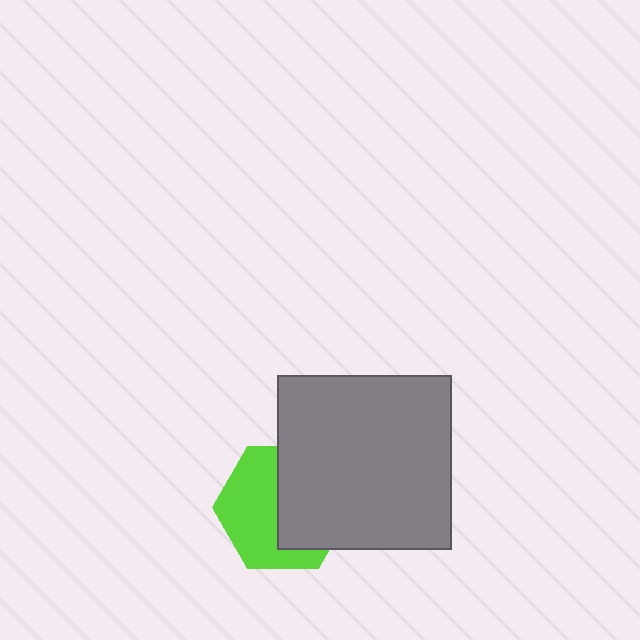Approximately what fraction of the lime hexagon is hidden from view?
Roughly 48% of the lime hexagon is hidden behind the gray square.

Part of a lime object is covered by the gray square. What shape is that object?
It is a hexagon.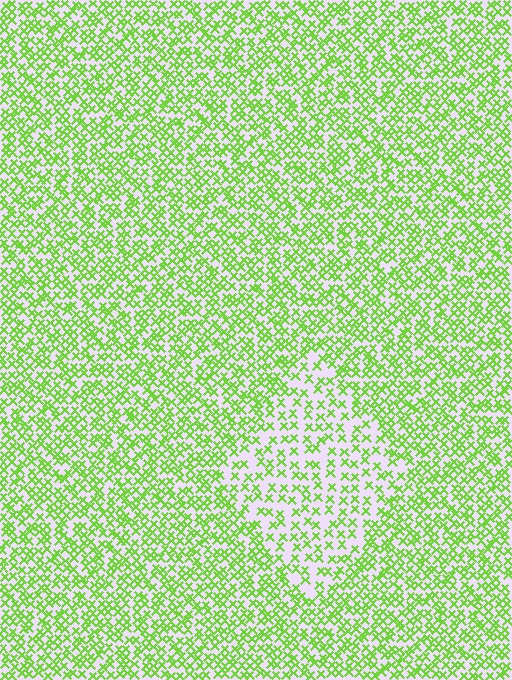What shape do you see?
I see a diamond.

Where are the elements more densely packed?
The elements are more densely packed outside the diamond boundary.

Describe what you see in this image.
The image contains small lime elements arranged at two different densities. A diamond-shaped region is visible where the elements are less densely packed than the surrounding area.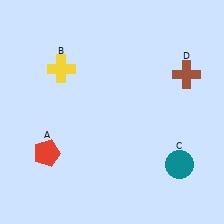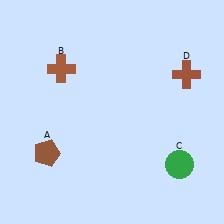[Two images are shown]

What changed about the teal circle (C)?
In Image 1, C is teal. In Image 2, it changed to green.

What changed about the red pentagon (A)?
In Image 1, A is red. In Image 2, it changed to brown.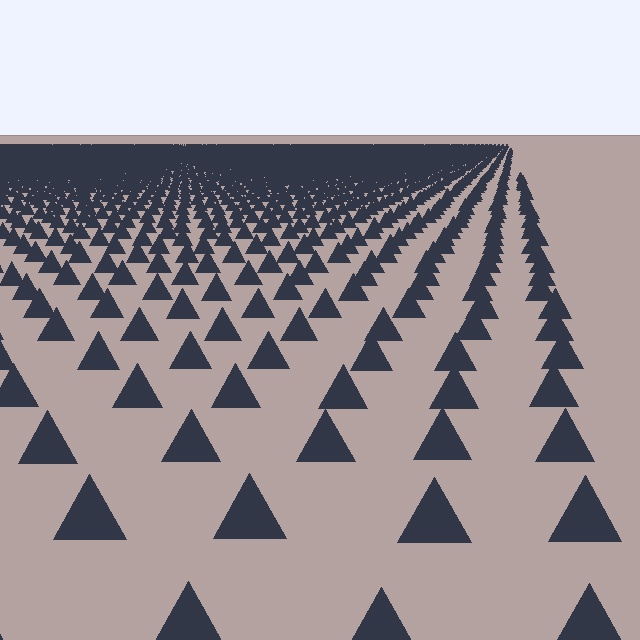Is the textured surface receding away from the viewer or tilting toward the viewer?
The surface is receding away from the viewer. Texture elements get smaller and denser toward the top.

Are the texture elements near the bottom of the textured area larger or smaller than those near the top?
Larger. Near the bottom, elements are closer to the viewer and appear at a bigger on-screen size.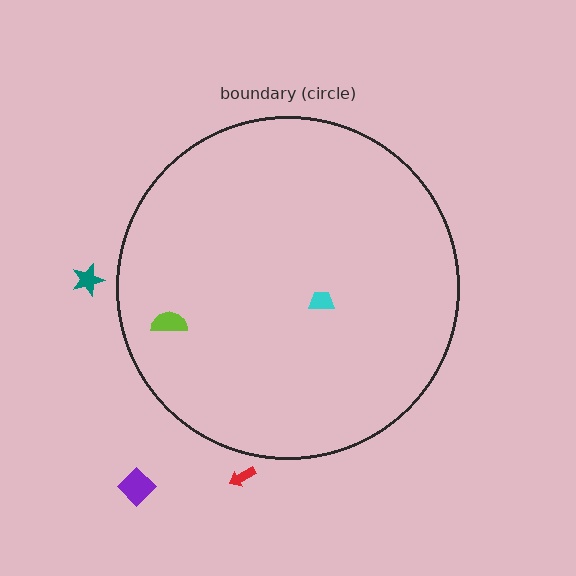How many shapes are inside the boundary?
2 inside, 3 outside.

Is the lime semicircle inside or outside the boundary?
Inside.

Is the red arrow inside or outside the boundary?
Outside.